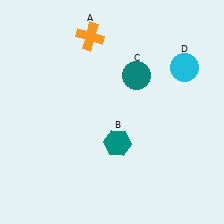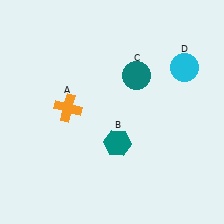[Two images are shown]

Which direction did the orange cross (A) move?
The orange cross (A) moved down.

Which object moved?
The orange cross (A) moved down.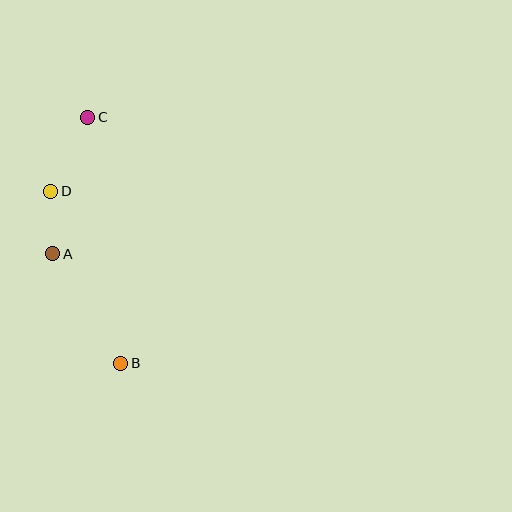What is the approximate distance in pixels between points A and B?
The distance between A and B is approximately 129 pixels.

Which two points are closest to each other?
Points A and D are closest to each other.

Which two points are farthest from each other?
Points B and C are farthest from each other.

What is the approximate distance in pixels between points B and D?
The distance between B and D is approximately 185 pixels.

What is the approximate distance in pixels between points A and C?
The distance between A and C is approximately 141 pixels.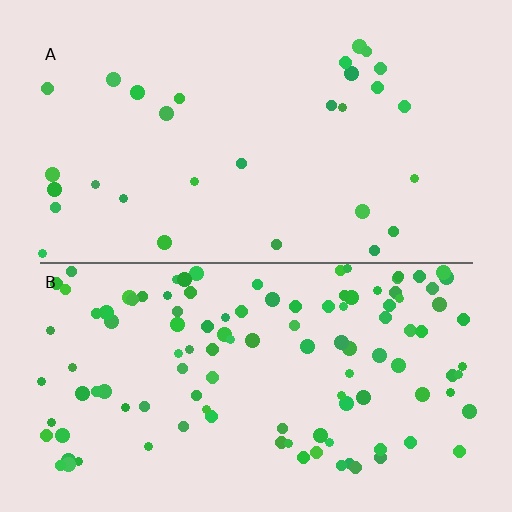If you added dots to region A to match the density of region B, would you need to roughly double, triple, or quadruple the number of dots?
Approximately quadruple.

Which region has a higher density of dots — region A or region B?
B (the bottom).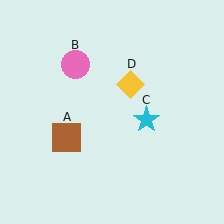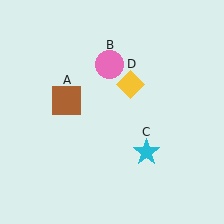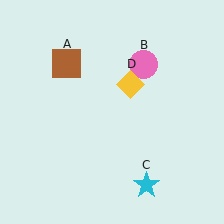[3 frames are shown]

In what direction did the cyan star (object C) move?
The cyan star (object C) moved down.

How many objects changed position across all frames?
3 objects changed position: brown square (object A), pink circle (object B), cyan star (object C).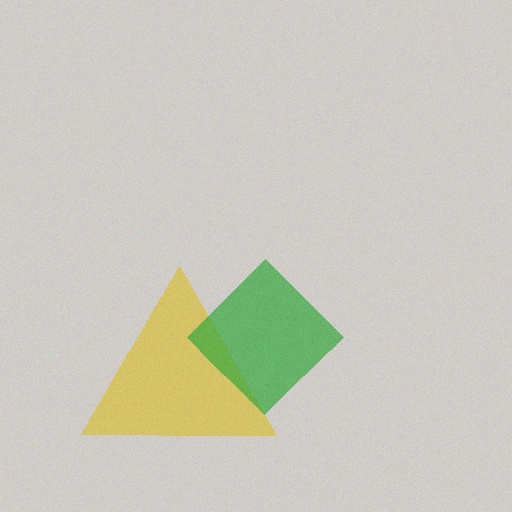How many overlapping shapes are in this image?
There are 2 overlapping shapes in the image.